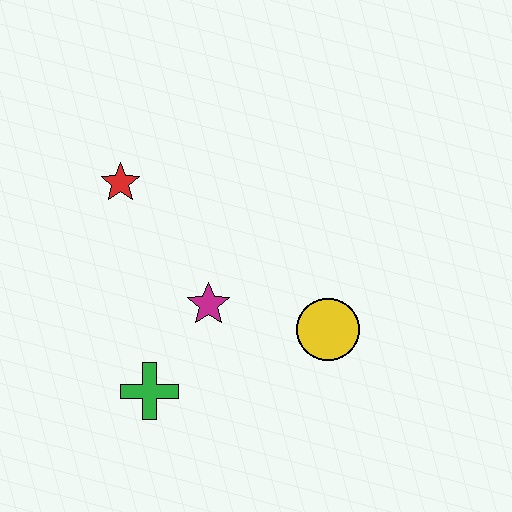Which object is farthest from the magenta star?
The red star is farthest from the magenta star.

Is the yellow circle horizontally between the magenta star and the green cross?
No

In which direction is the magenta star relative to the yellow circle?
The magenta star is to the left of the yellow circle.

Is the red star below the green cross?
No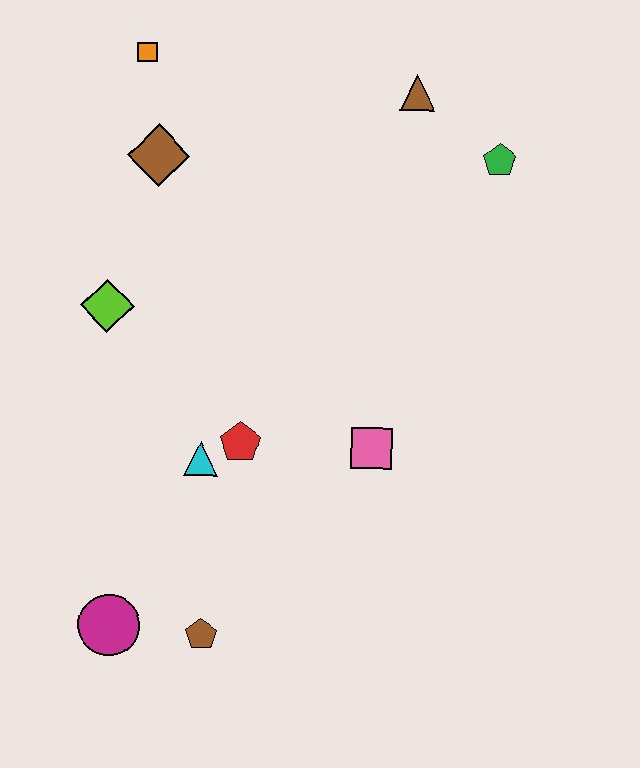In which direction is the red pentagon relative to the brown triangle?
The red pentagon is below the brown triangle.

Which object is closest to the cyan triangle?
The red pentagon is closest to the cyan triangle.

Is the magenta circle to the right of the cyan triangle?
No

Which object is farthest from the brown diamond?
The brown pentagon is farthest from the brown diamond.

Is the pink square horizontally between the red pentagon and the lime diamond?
No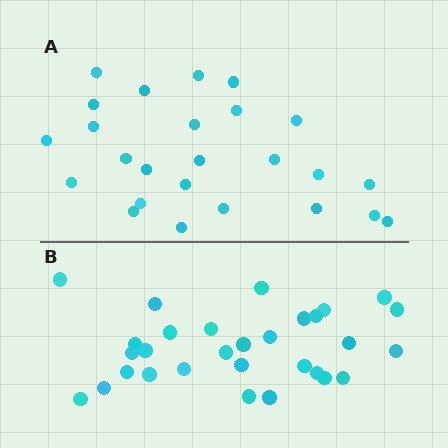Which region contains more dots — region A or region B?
Region B (the bottom region) has more dots.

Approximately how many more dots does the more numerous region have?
Region B has about 5 more dots than region A.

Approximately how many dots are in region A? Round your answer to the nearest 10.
About 20 dots. (The exact count is 25, which rounds to 20.)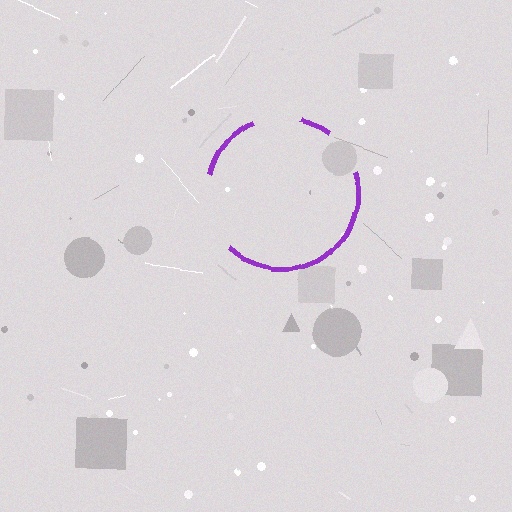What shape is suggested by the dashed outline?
The dashed outline suggests a circle.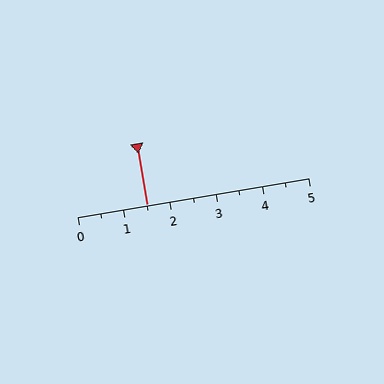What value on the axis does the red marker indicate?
The marker indicates approximately 1.5.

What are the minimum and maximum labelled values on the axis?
The axis runs from 0 to 5.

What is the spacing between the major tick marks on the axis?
The major ticks are spaced 1 apart.